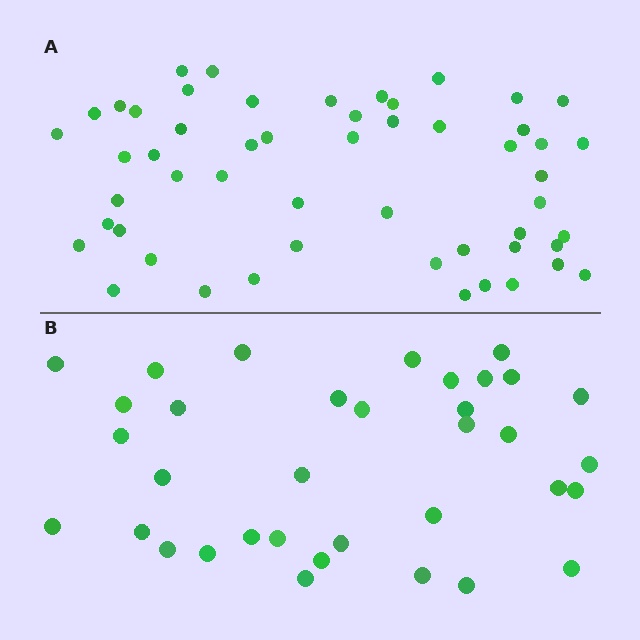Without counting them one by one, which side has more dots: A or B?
Region A (the top region) has more dots.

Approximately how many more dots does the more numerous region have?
Region A has approximately 20 more dots than region B.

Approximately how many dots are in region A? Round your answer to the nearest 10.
About 50 dots. (The exact count is 53, which rounds to 50.)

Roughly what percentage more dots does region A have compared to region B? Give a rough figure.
About 50% more.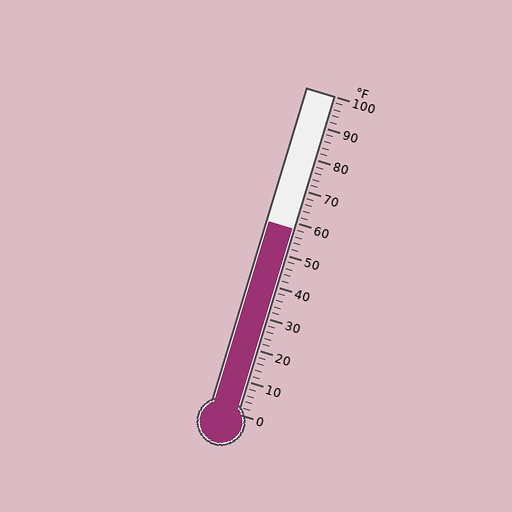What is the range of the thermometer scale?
The thermometer scale ranges from 0°F to 100°F.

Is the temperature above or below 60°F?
The temperature is below 60°F.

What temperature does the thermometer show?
The thermometer shows approximately 58°F.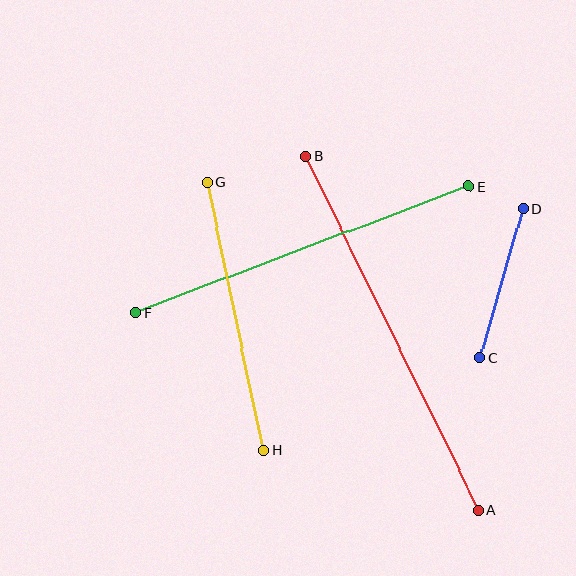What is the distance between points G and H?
The distance is approximately 274 pixels.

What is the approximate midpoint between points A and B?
The midpoint is at approximately (392, 333) pixels.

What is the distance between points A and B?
The distance is approximately 393 pixels.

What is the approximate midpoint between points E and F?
The midpoint is at approximately (302, 249) pixels.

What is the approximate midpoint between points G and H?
The midpoint is at approximately (235, 316) pixels.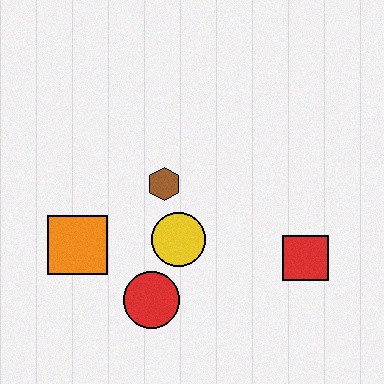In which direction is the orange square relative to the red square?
The orange square is to the left of the red square.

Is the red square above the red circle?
Yes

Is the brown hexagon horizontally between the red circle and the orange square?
No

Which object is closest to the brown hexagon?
The yellow circle is closest to the brown hexagon.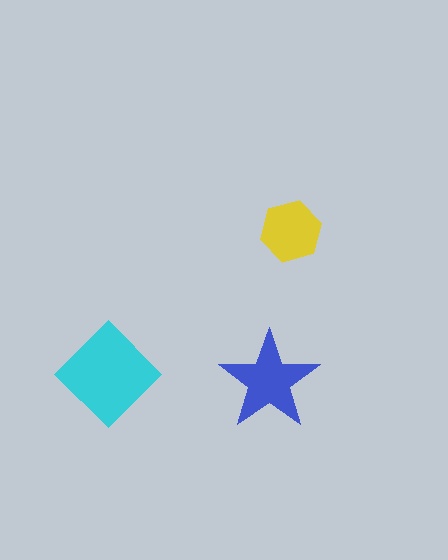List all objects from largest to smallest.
The cyan diamond, the blue star, the yellow hexagon.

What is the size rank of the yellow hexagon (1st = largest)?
3rd.